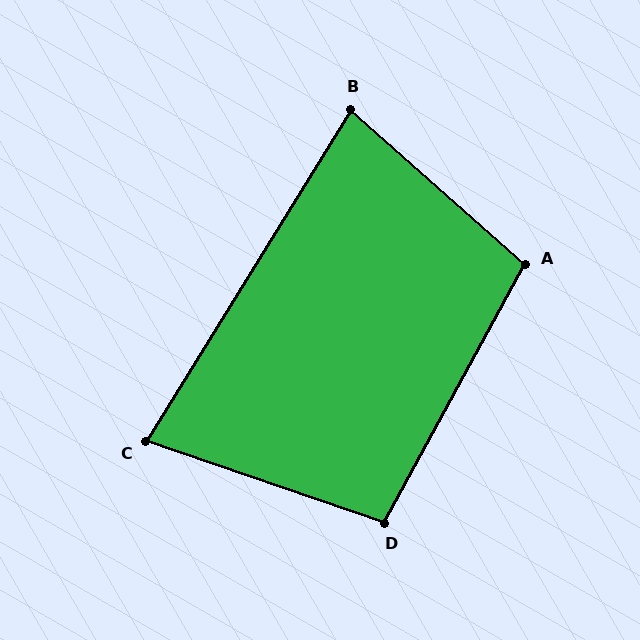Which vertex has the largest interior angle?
A, at approximately 103 degrees.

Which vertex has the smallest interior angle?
C, at approximately 77 degrees.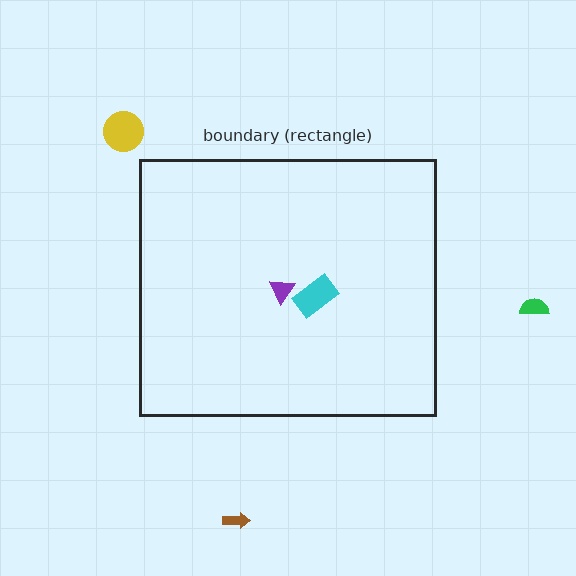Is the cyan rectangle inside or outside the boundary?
Inside.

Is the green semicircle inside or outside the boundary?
Outside.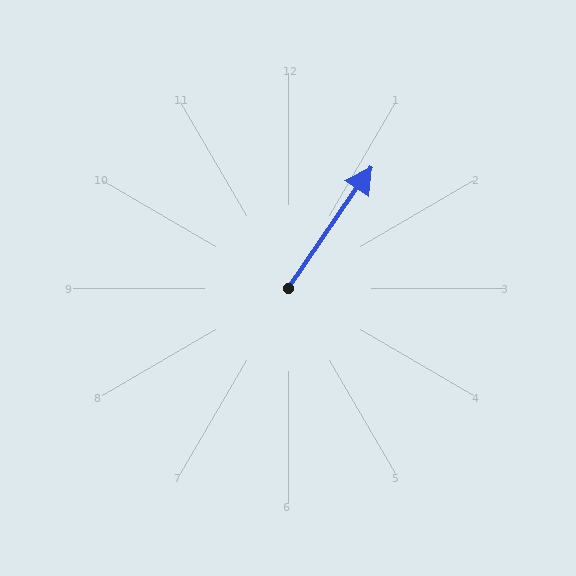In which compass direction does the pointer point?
Northeast.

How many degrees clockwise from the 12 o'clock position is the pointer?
Approximately 34 degrees.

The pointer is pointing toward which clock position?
Roughly 1 o'clock.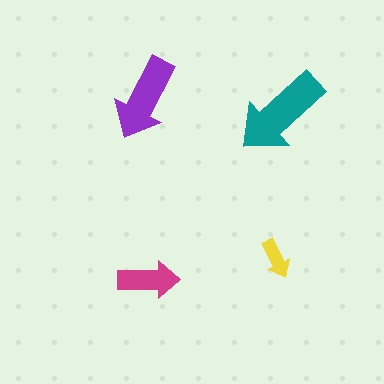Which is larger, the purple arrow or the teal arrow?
The teal one.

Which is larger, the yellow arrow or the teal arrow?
The teal one.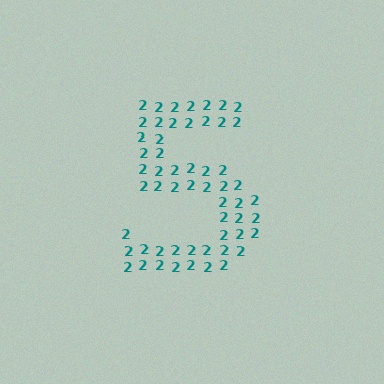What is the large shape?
The large shape is the digit 5.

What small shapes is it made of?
It is made of small digit 2's.